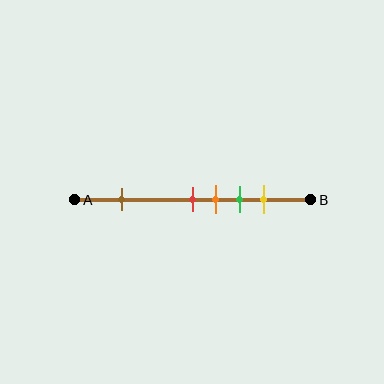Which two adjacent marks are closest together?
The red and orange marks are the closest adjacent pair.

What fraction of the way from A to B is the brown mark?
The brown mark is approximately 20% (0.2) of the way from A to B.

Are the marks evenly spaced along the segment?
No, the marks are not evenly spaced.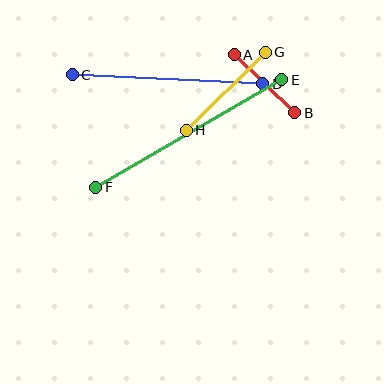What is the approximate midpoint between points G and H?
The midpoint is at approximately (226, 91) pixels.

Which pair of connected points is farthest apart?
Points E and F are farthest apart.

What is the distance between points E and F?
The distance is approximately 215 pixels.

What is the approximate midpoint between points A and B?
The midpoint is at approximately (265, 84) pixels.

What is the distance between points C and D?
The distance is approximately 191 pixels.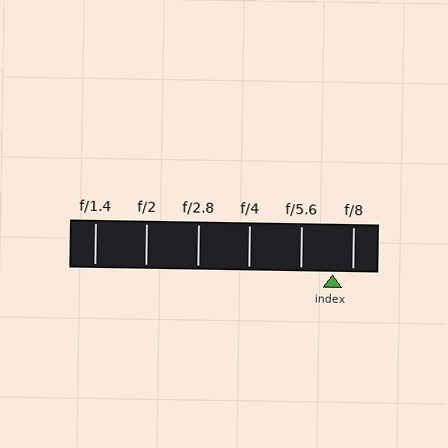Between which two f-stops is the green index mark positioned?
The index mark is between f/5.6 and f/8.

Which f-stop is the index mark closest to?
The index mark is closest to f/8.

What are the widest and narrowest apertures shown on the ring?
The widest aperture shown is f/1.4 and the narrowest is f/8.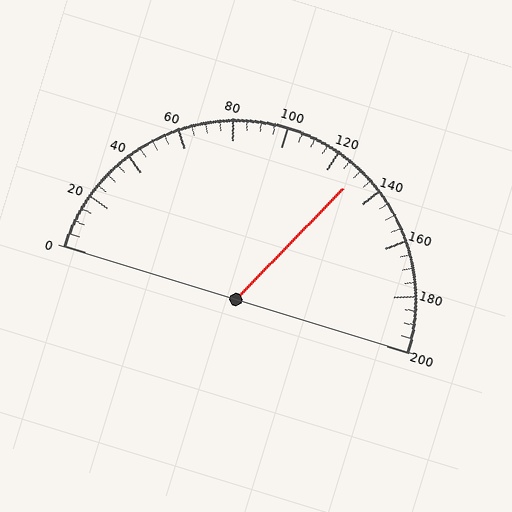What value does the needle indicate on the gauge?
The needle indicates approximately 130.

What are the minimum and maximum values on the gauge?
The gauge ranges from 0 to 200.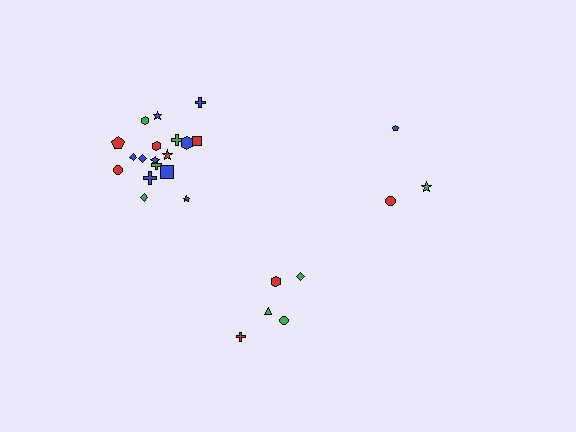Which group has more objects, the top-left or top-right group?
The top-left group.